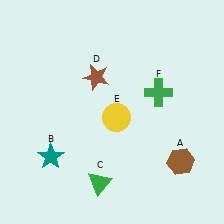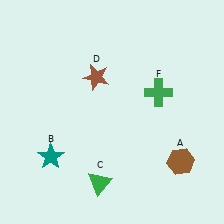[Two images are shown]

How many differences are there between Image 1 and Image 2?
There is 1 difference between the two images.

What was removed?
The yellow circle (E) was removed in Image 2.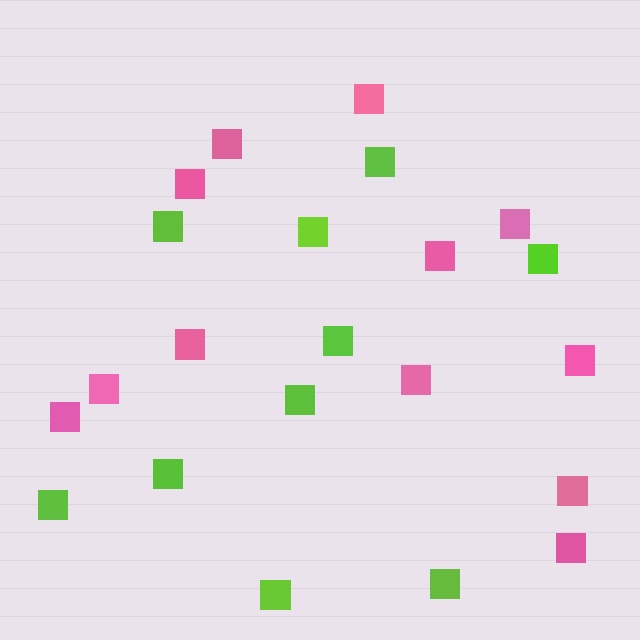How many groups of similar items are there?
There are 2 groups: one group of lime squares (10) and one group of pink squares (12).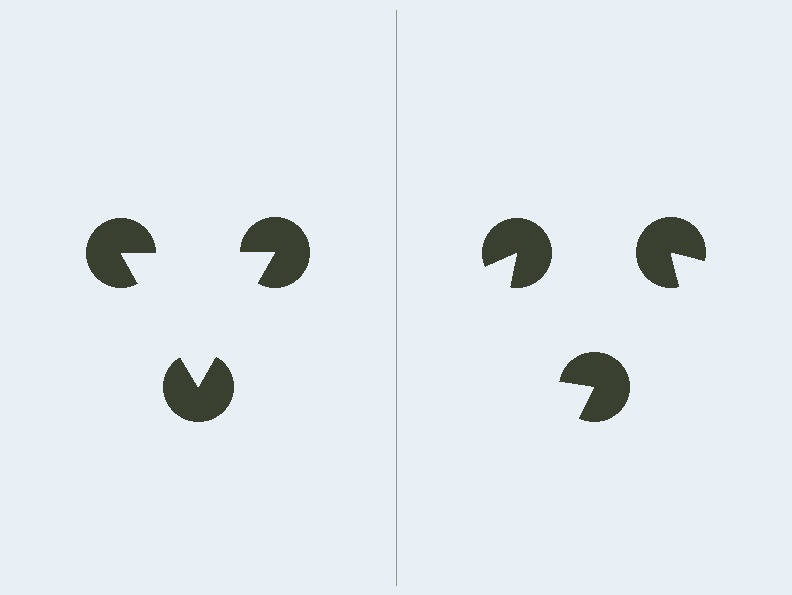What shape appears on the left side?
An illusory triangle.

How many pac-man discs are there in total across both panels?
6 — 3 on each side.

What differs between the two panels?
The pac-man discs are positioned identically on both sides; only the wedge orientations differ. On the left they align to a triangle; on the right they are misaligned.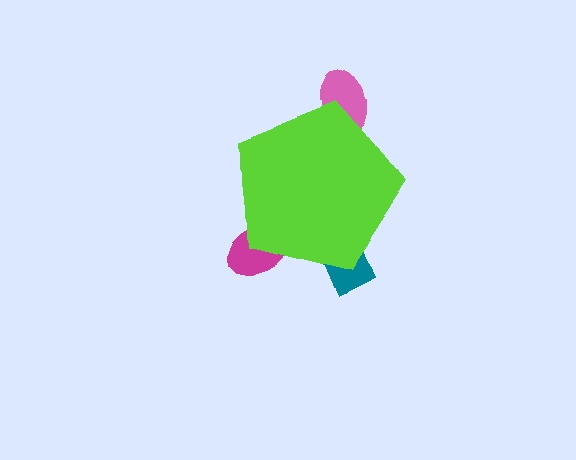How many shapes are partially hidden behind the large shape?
3 shapes are partially hidden.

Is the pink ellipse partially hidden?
Yes, the pink ellipse is partially hidden behind the lime pentagon.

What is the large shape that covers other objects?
A lime pentagon.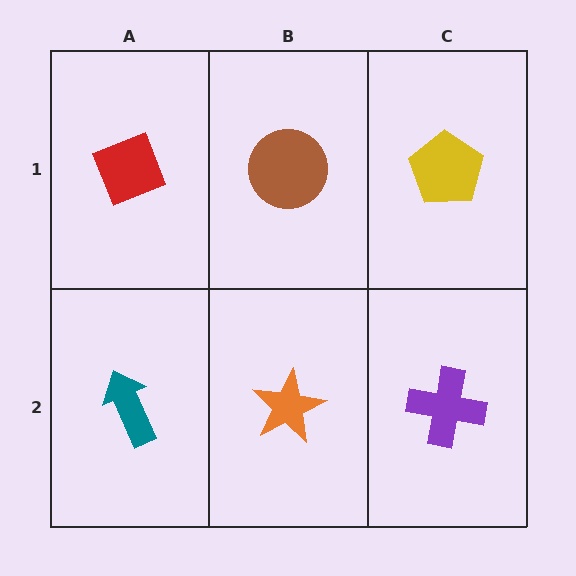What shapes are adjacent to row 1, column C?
A purple cross (row 2, column C), a brown circle (row 1, column B).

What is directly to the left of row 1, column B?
A red diamond.